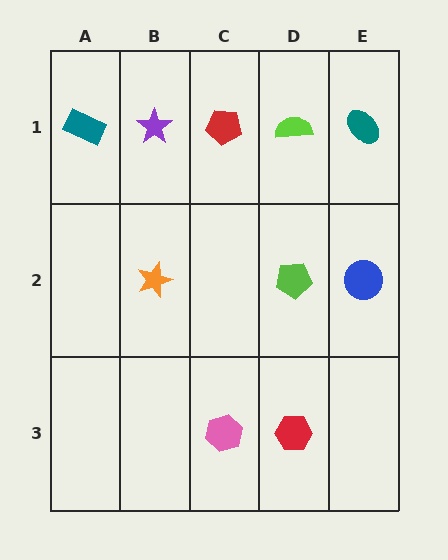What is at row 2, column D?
A lime pentagon.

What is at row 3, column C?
A pink hexagon.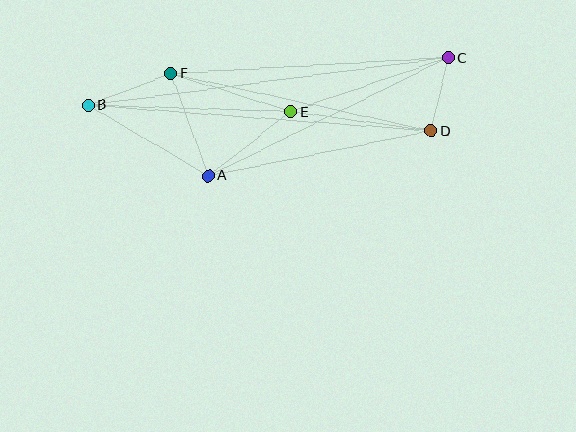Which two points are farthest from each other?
Points B and C are farthest from each other.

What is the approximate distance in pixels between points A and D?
The distance between A and D is approximately 227 pixels.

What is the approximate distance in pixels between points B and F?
The distance between B and F is approximately 89 pixels.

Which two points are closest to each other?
Points C and D are closest to each other.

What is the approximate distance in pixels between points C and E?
The distance between C and E is approximately 167 pixels.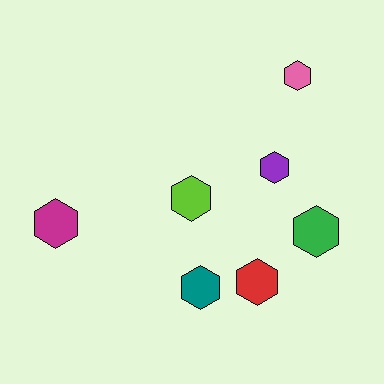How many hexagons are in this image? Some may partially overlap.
There are 7 hexagons.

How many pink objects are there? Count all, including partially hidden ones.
There is 1 pink object.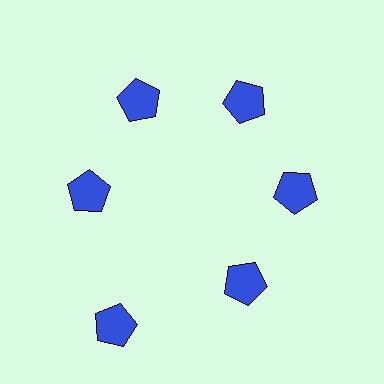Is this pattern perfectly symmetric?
No. The 6 blue pentagons are arranged in a ring, but one element near the 7 o'clock position is pushed outward from the center, breaking the 6-fold rotational symmetry.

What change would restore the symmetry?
The symmetry would be restored by moving it inward, back onto the ring so that all 6 pentagons sit at equal angles and equal distance from the center.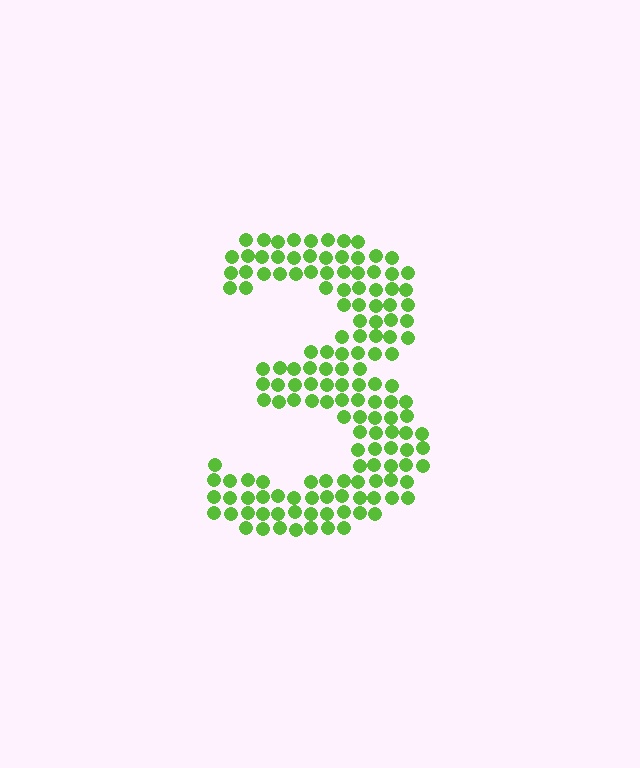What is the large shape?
The large shape is the digit 3.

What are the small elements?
The small elements are circles.